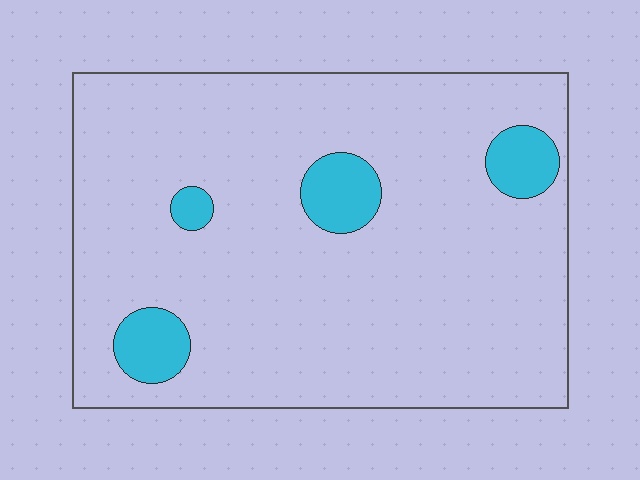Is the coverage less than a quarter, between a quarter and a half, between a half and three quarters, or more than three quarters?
Less than a quarter.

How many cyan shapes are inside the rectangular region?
4.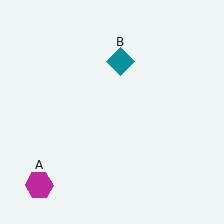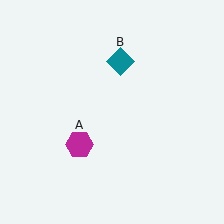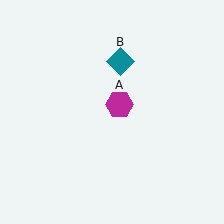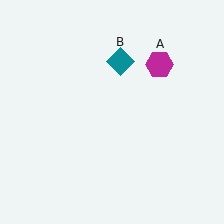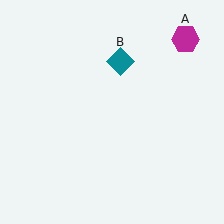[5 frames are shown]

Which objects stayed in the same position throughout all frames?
Teal diamond (object B) remained stationary.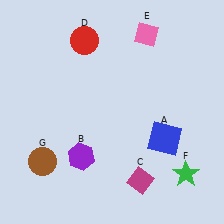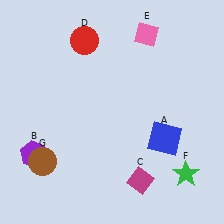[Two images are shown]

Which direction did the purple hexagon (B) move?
The purple hexagon (B) moved left.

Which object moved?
The purple hexagon (B) moved left.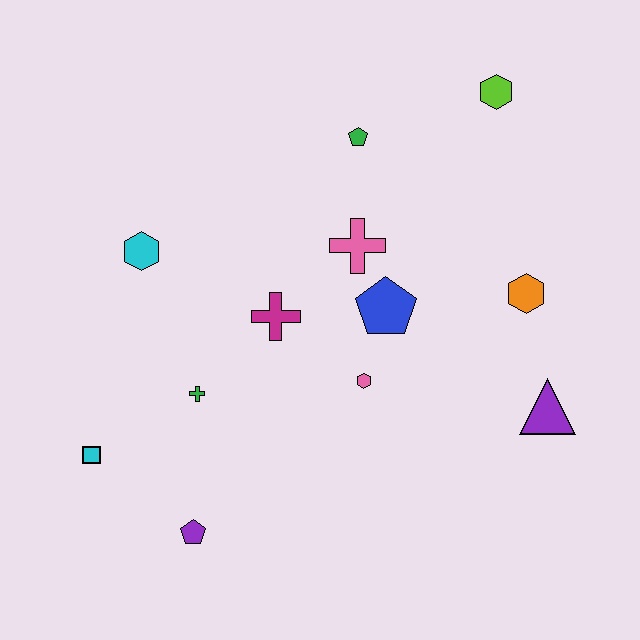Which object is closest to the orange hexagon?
The purple triangle is closest to the orange hexagon.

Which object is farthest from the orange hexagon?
The cyan square is farthest from the orange hexagon.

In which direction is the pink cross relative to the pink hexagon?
The pink cross is above the pink hexagon.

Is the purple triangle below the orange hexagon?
Yes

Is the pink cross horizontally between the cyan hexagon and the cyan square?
No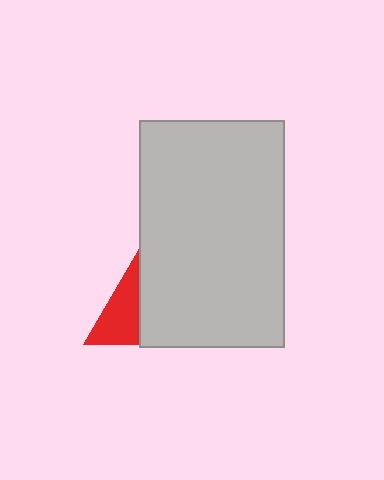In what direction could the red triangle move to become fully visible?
The red triangle could move left. That would shift it out from behind the light gray rectangle entirely.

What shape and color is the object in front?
The object in front is a light gray rectangle.